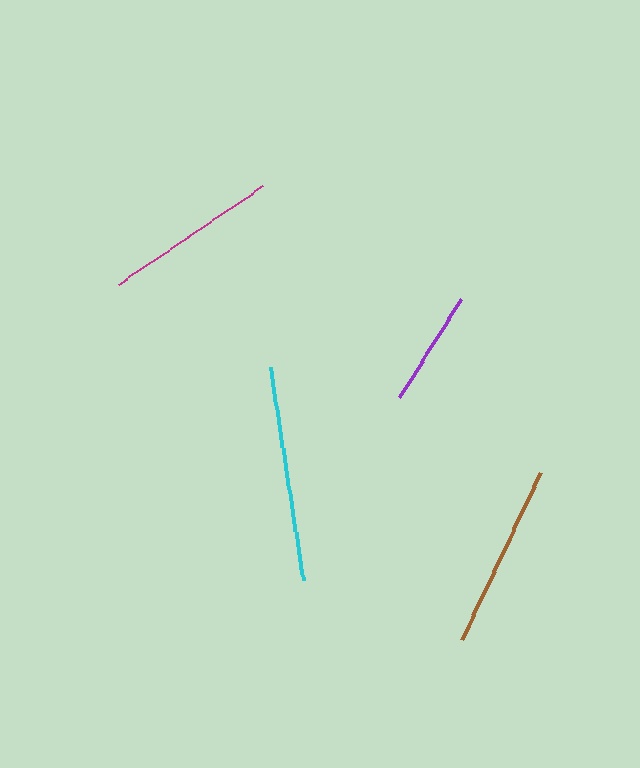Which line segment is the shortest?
The purple line is the shortest at approximately 115 pixels.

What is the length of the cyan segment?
The cyan segment is approximately 216 pixels long.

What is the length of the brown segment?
The brown segment is approximately 184 pixels long.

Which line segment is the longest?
The cyan line is the longest at approximately 216 pixels.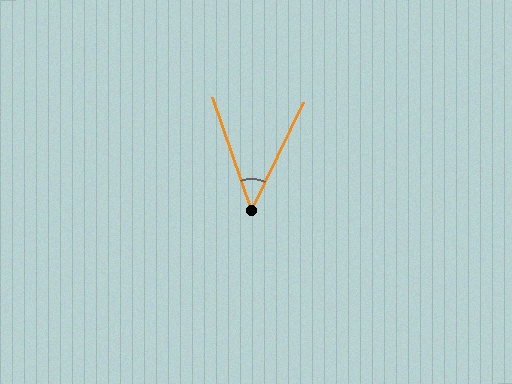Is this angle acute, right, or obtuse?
It is acute.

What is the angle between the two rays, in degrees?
Approximately 45 degrees.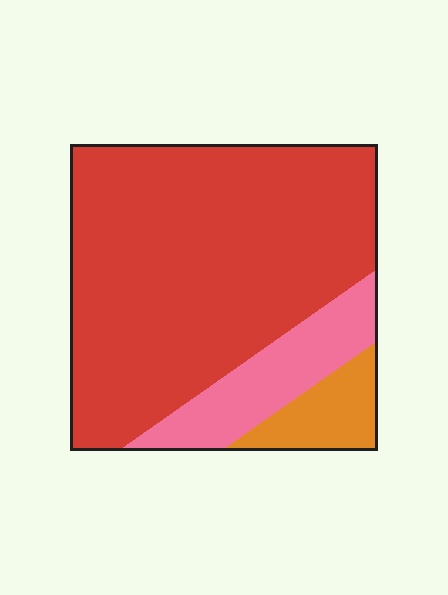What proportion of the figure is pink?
Pink takes up about one sixth (1/6) of the figure.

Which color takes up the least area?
Orange, at roughly 10%.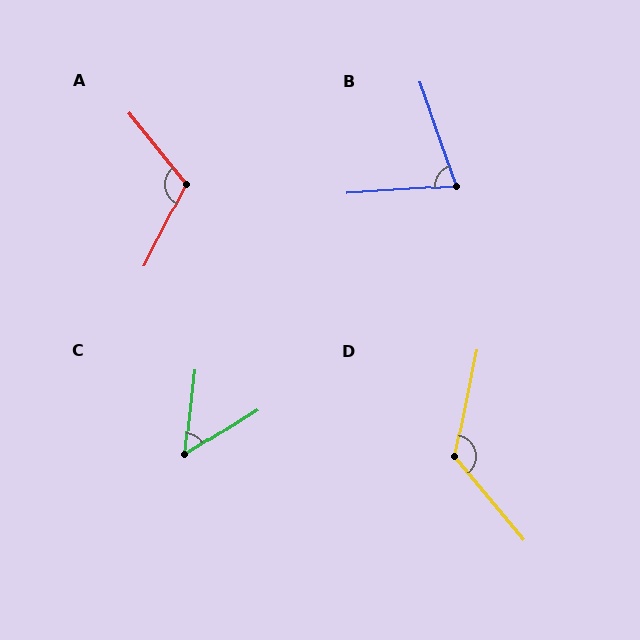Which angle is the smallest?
C, at approximately 52 degrees.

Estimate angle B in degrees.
Approximately 75 degrees.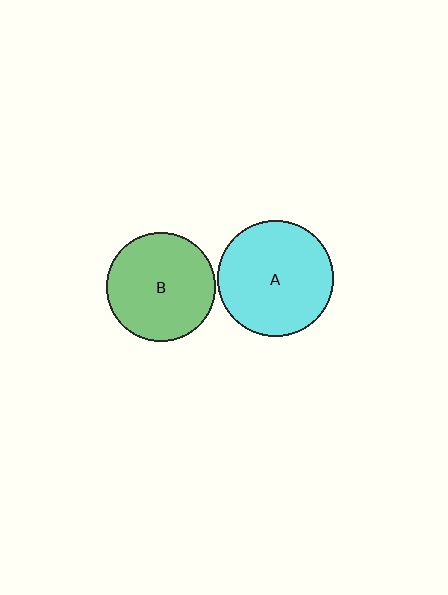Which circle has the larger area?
Circle A (cyan).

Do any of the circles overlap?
No, none of the circles overlap.